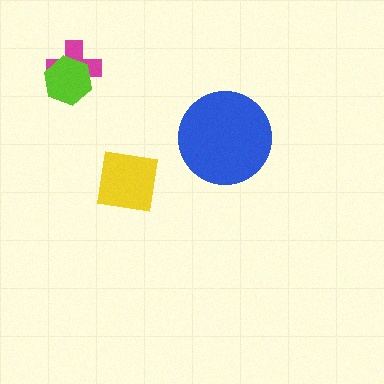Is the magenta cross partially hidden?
Yes, it is partially covered by another shape.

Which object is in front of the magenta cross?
The lime hexagon is in front of the magenta cross.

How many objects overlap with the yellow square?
0 objects overlap with the yellow square.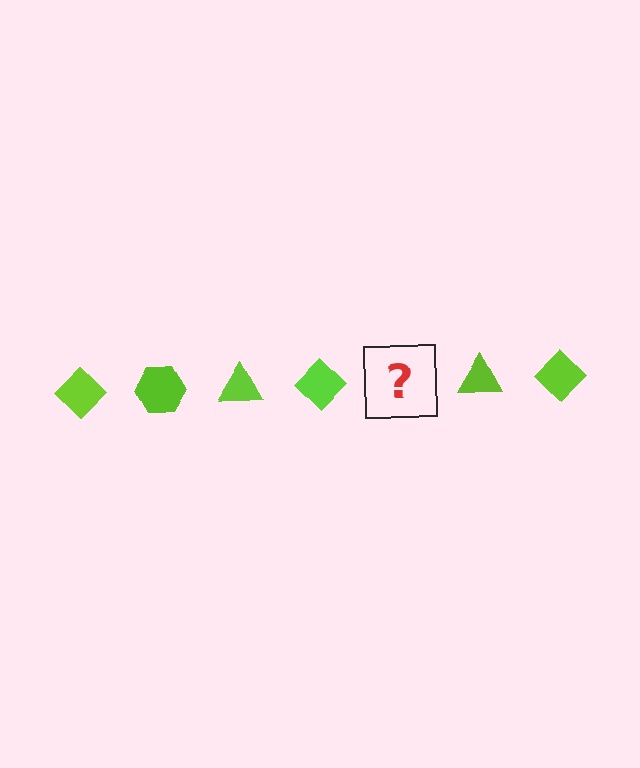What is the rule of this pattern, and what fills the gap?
The rule is that the pattern cycles through diamond, hexagon, triangle shapes in lime. The gap should be filled with a lime hexagon.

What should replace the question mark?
The question mark should be replaced with a lime hexagon.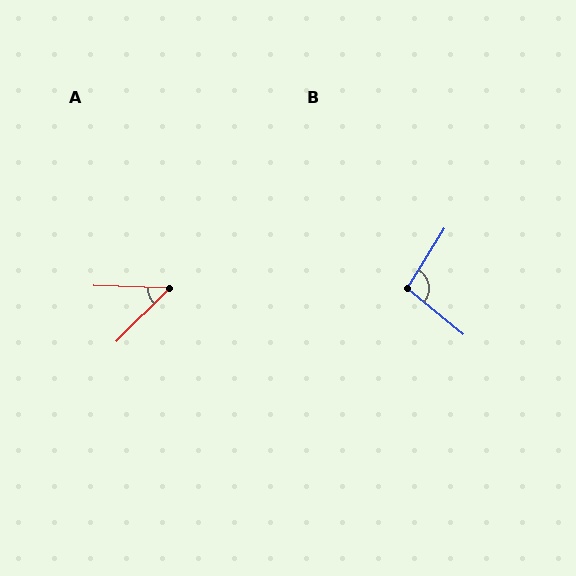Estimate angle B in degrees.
Approximately 98 degrees.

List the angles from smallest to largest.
A (47°), B (98°).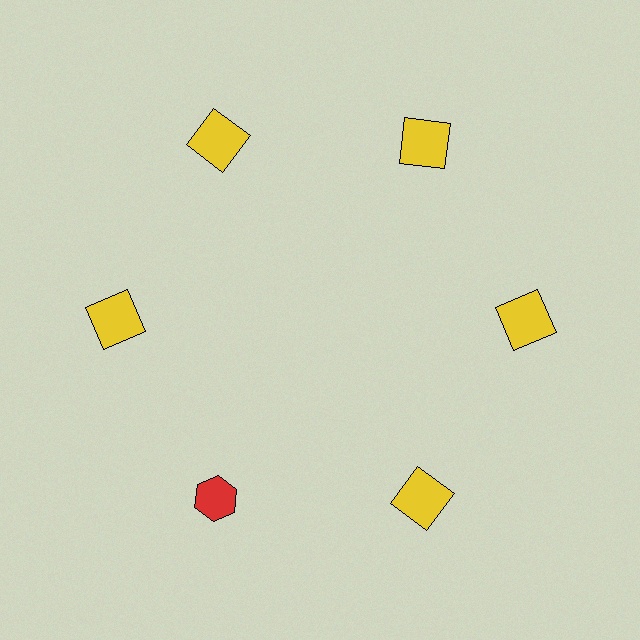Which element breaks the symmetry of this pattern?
The red hexagon at roughly the 7 o'clock position breaks the symmetry. All other shapes are yellow squares.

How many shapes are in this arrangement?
There are 6 shapes arranged in a ring pattern.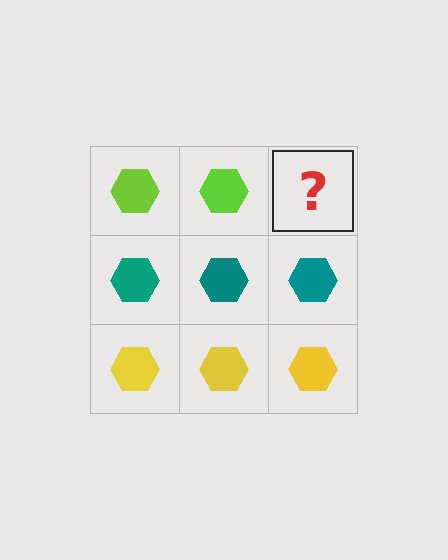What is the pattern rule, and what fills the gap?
The rule is that each row has a consistent color. The gap should be filled with a lime hexagon.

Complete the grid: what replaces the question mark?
The question mark should be replaced with a lime hexagon.